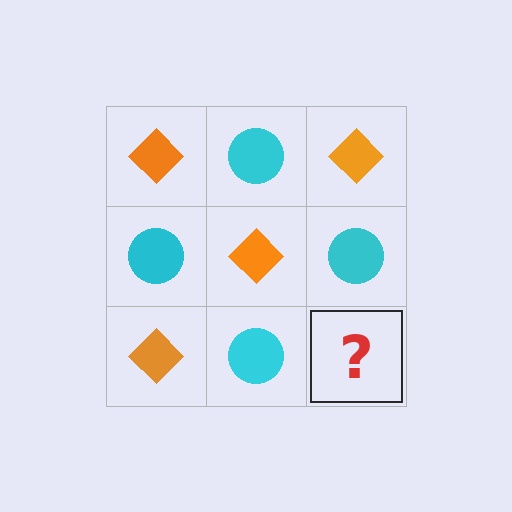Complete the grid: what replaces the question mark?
The question mark should be replaced with an orange diamond.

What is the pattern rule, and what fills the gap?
The rule is that it alternates orange diamond and cyan circle in a checkerboard pattern. The gap should be filled with an orange diamond.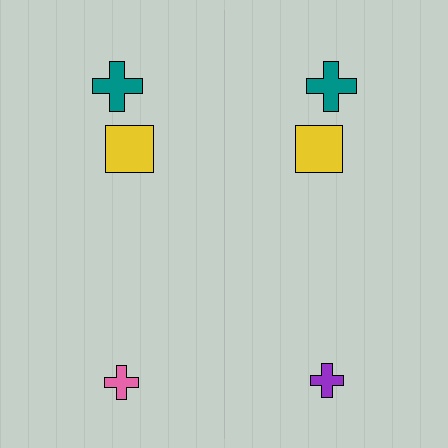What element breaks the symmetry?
The purple cross on the right side breaks the symmetry — its mirror counterpart is pink.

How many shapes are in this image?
There are 6 shapes in this image.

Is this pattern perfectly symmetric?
No, the pattern is not perfectly symmetric. The purple cross on the right side breaks the symmetry — its mirror counterpart is pink.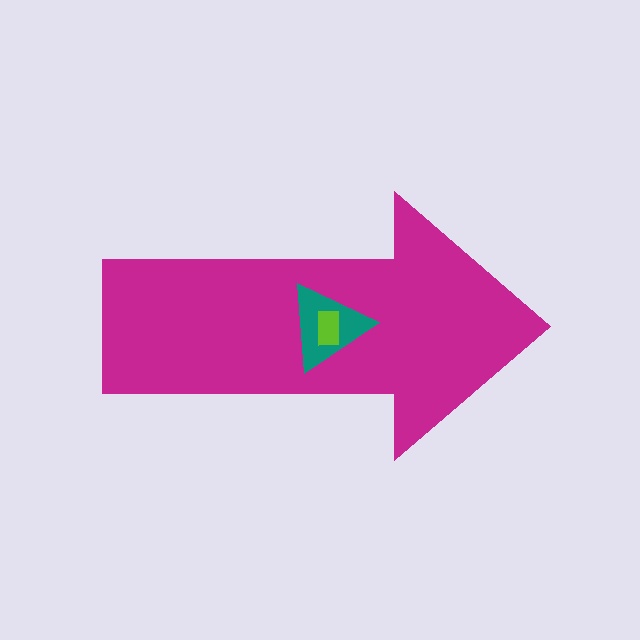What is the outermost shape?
The magenta arrow.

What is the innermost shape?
The lime rectangle.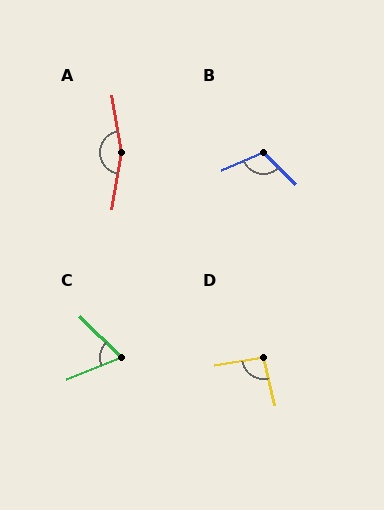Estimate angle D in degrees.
Approximately 94 degrees.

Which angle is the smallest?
C, at approximately 67 degrees.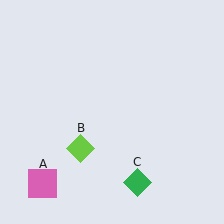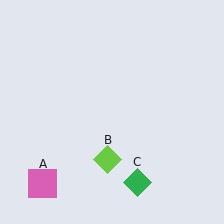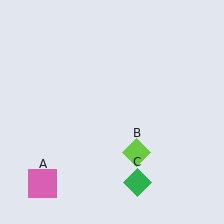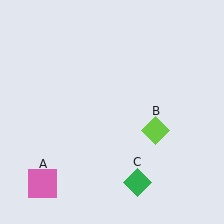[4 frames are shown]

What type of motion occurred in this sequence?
The lime diamond (object B) rotated counterclockwise around the center of the scene.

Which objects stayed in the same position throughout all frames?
Pink square (object A) and green diamond (object C) remained stationary.